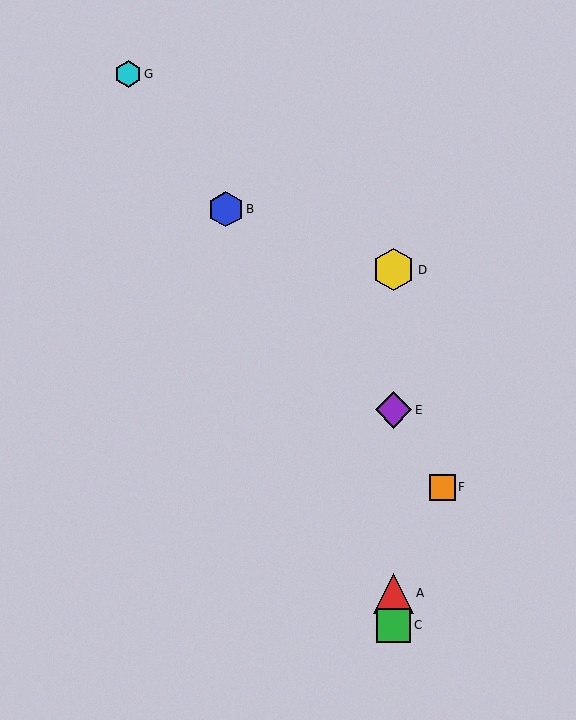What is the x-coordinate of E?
Object E is at x≈393.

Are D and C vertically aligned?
Yes, both are at x≈393.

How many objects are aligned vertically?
4 objects (A, C, D, E) are aligned vertically.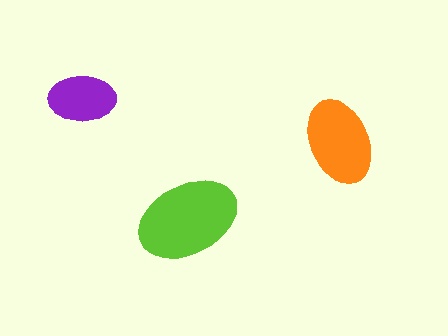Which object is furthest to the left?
The purple ellipse is leftmost.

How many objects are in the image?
There are 3 objects in the image.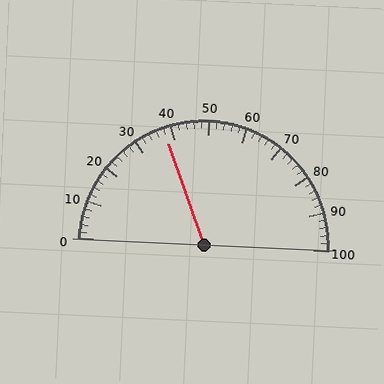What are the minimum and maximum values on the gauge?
The gauge ranges from 0 to 100.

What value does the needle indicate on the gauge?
The needle indicates approximately 38.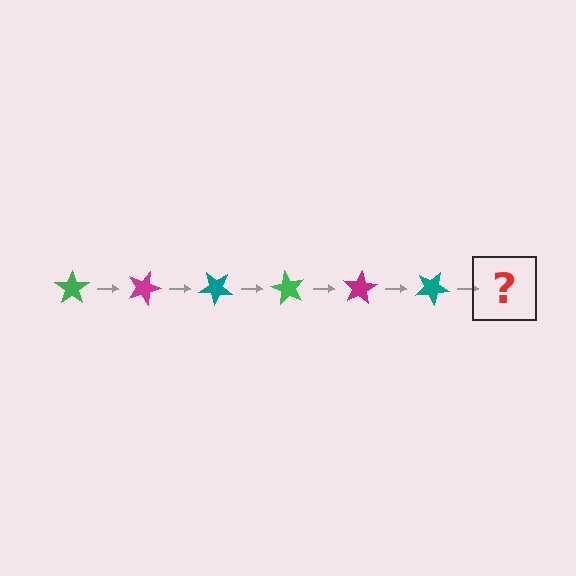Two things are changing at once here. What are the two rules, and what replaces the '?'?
The two rules are that it rotates 20 degrees each step and the color cycles through green, magenta, and teal. The '?' should be a green star, rotated 120 degrees from the start.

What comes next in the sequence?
The next element should be a green star, rotated 120 degrees from the start.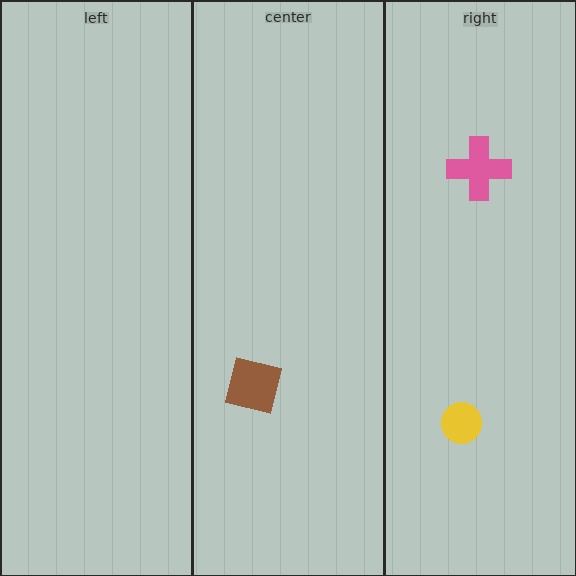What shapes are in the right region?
The yellow circle, the pink cross.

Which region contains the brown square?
The center region.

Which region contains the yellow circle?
The right region.